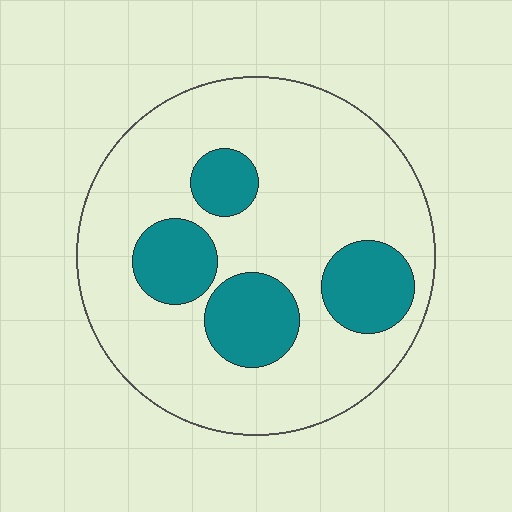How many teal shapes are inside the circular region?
4.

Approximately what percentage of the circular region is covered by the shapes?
Approximately 25%.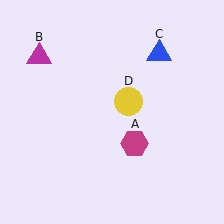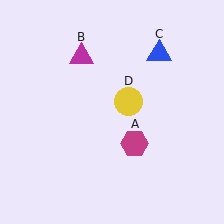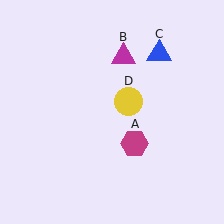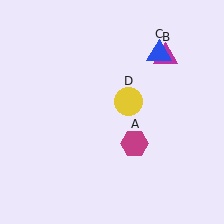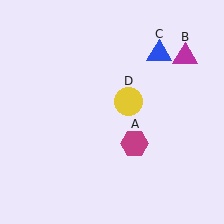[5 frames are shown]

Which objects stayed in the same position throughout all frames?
Magenta hexagon (object A) and blue triangle (object C) and yellow circle (object D) remained stationary.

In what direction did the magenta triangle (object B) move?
The magenta triangle (object B) moved right.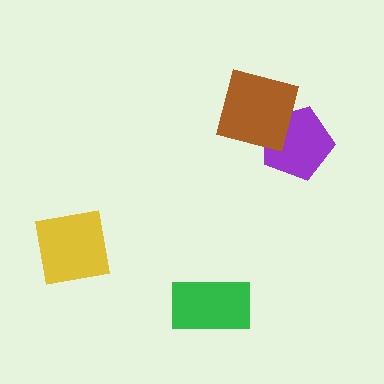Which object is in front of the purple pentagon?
The brown square is in front of the purple pentagon.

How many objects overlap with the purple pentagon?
1 object overlaps with the purple pentagon.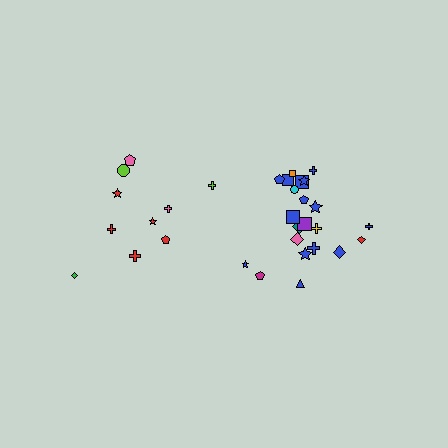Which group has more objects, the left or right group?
The right group.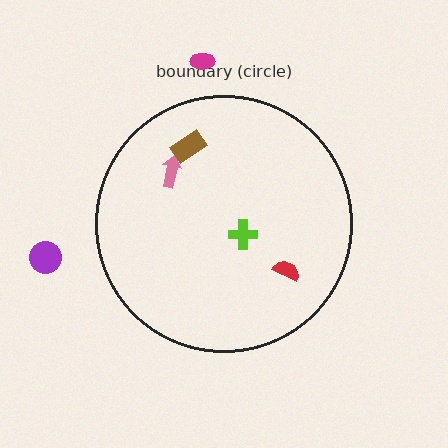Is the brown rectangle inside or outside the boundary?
Inside.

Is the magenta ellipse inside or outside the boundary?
Outside.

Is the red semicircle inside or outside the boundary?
Inside.